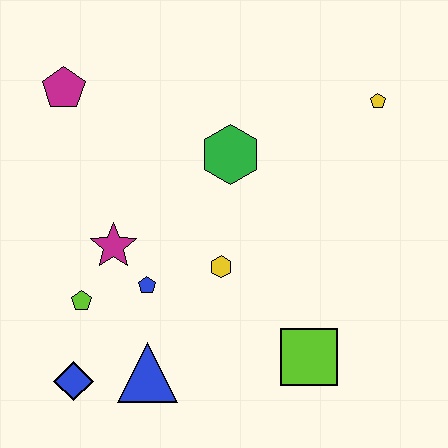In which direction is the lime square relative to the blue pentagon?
The lime square is to the right of the blue pentagon.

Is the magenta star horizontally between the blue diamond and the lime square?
Yes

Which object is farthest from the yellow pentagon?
The blue diamond is farthest from the yellow pentagon.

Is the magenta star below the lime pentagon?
No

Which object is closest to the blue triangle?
The blue diamond is closest to the blue triangle.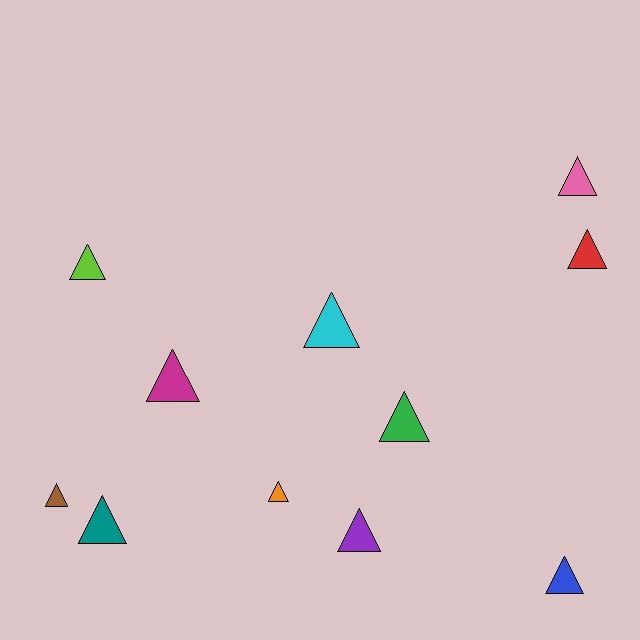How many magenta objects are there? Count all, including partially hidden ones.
There is 1 magenta object.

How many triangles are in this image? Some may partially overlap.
There are 11 triangles.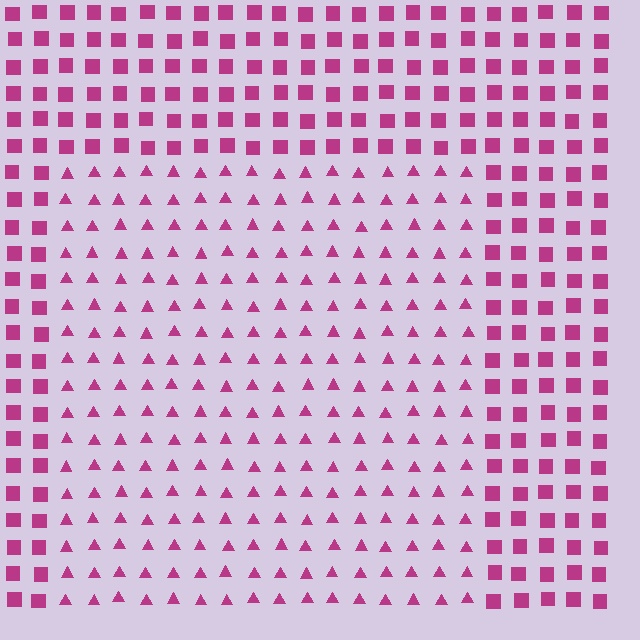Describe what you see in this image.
The image is filled with small magenta elements arranged in a uniform grid. A rectangle-shaped region contains triangles, while the surrounding area contains squares. The boundary is defined purely by the change in element shape.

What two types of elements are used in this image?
The image uses triangles inside the rectangle region and squares outside it.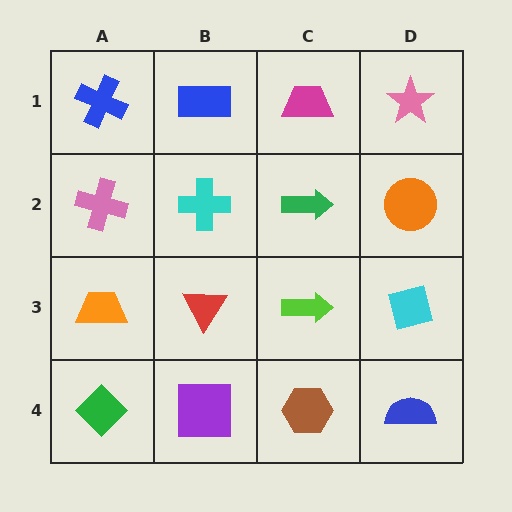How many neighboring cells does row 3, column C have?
4.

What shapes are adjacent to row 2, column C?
A magenta trapezoid (row 1, column C), a lime arrow (row 3, column C), a cyan cross (row 2, column B), an orange circle (row 2, column D).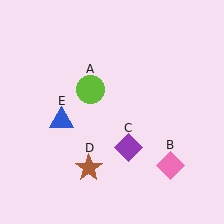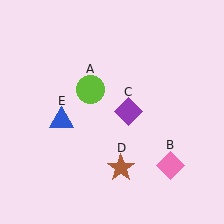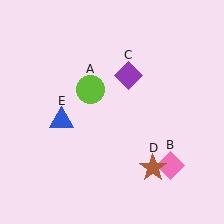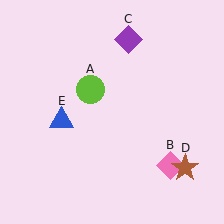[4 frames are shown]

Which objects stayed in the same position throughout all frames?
Lime circle (object A) and pink diamond (object B) and blue triangle (object E) remained stationary.